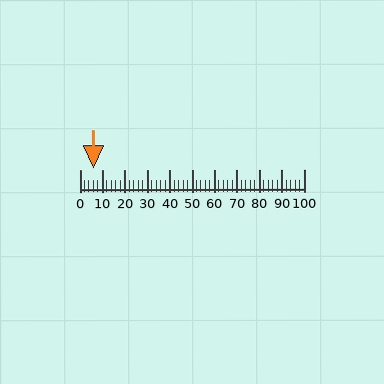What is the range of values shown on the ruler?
The ruler shows values from 0 to 100.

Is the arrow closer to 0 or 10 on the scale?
The arrow is closer to 10.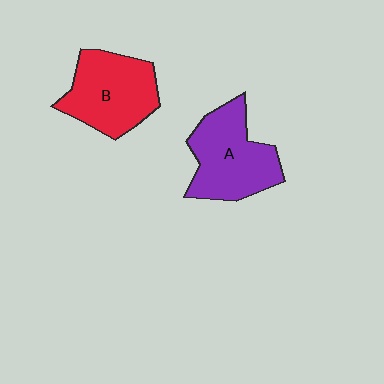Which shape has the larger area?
Shape A (purple).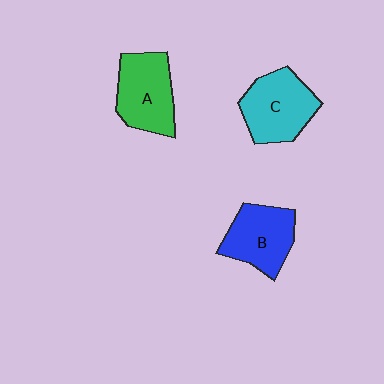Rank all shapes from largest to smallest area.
From largest to smallest: C (cyan), A (green), B (blue).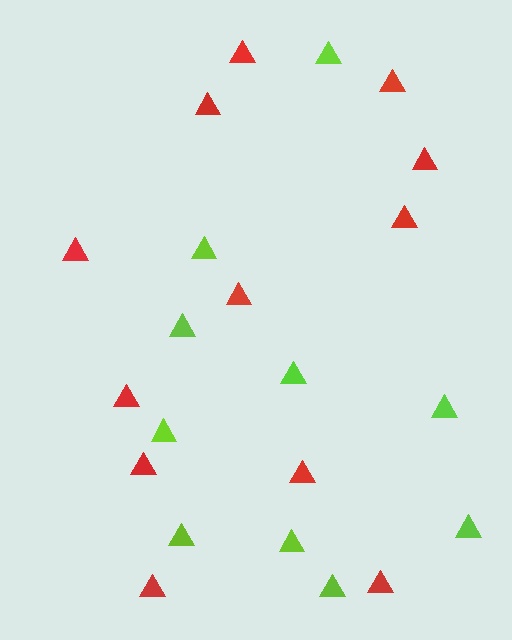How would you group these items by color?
There are 2 groups: one group of red triangles (12) and one group of lime triangles (10).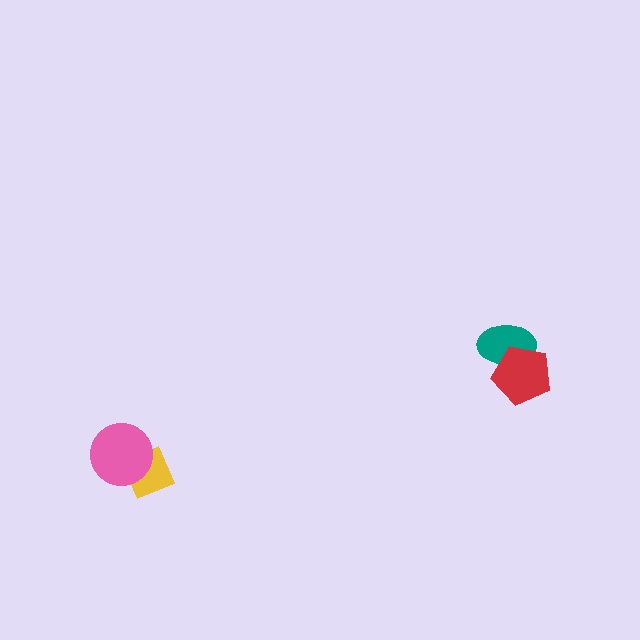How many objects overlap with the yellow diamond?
1 object overlaps with the yellow diamond.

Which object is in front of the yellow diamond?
The pink circle is in front of the yellow diamond.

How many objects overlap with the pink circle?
1 object overlaps with the pink circle.